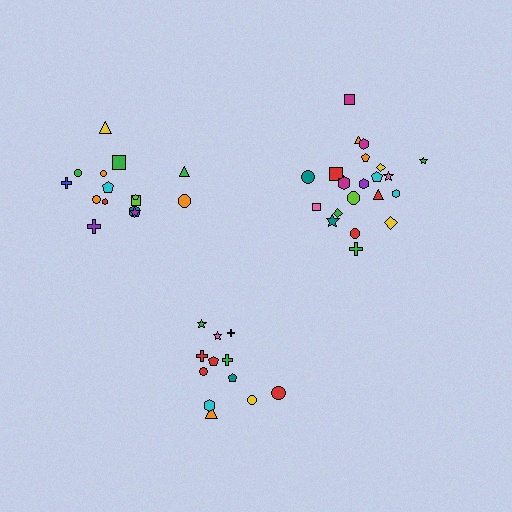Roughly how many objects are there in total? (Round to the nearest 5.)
Roughly 50 objects in total.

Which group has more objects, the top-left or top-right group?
The top-right group.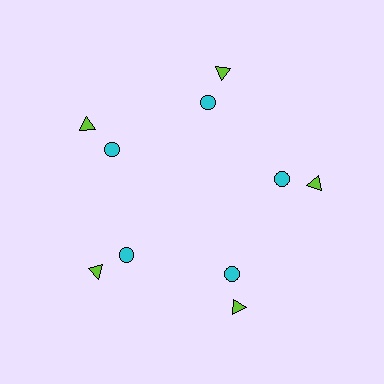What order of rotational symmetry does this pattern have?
This pattern has 5-fold rotational symmetry.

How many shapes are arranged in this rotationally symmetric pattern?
There are 10 shapes, arranged in 5 groups of 2.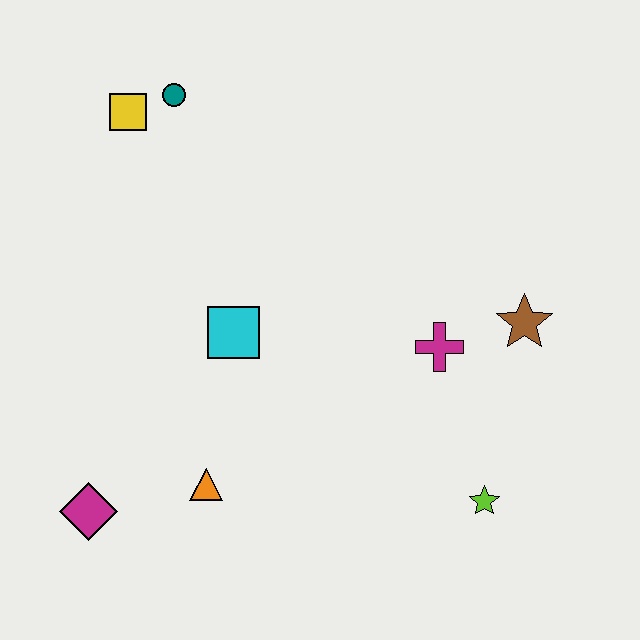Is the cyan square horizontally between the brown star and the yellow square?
Yes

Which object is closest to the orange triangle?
The magenta diamond is closest to the orange triangle.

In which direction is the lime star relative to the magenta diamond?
The lime star is to the right of the magenta diamond.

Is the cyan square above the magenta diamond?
Yes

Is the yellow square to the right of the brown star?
No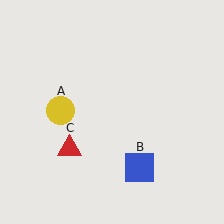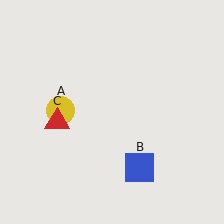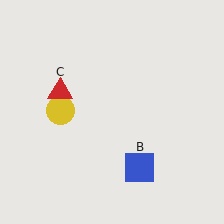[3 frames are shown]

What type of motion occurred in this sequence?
The red triangle (object C) rotated clockwise around the center of the scene.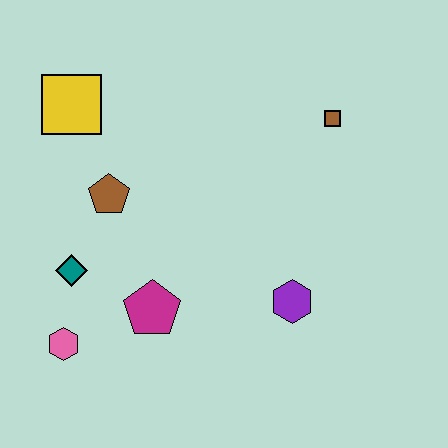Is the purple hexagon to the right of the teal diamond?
Yes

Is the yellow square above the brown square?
Yes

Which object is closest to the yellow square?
The brown pentagon is closest to the yellow square.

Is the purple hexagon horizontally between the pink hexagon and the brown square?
Yes